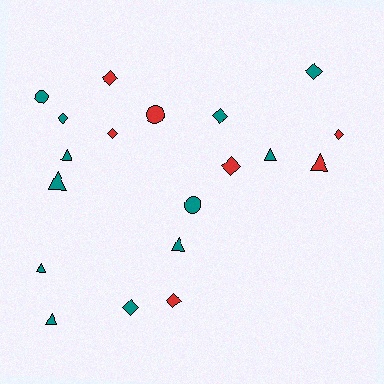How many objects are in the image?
There are 19 objects.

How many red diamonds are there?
There are 5 red diamonds.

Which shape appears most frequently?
Diamond, with 9 objects.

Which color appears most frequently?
Teal, with 12 objects.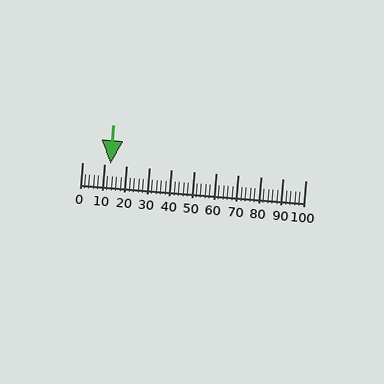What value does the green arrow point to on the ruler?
The green arrow points to approximately 13.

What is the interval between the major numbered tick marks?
The major tick marks are spaced 10 units apart.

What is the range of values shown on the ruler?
The ruler shows values from 0 to 100.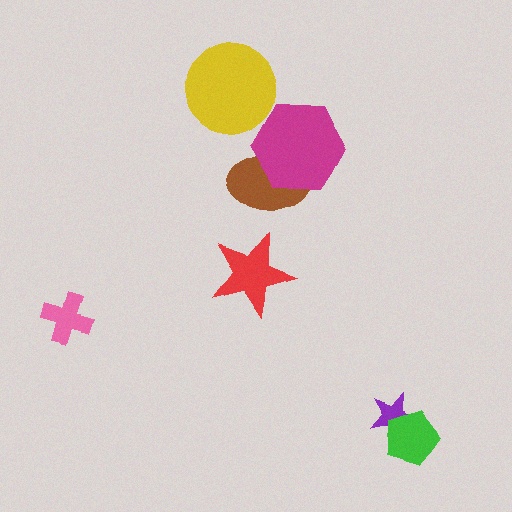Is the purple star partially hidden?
Yes, it is partially covered by another shape.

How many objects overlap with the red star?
0 objects overlap with the red star.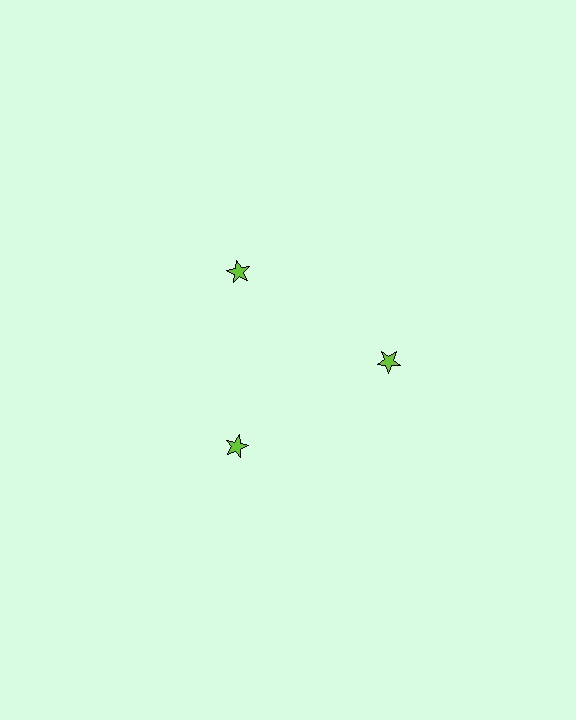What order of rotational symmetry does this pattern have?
This pattern has 3-fold rotational symmetry.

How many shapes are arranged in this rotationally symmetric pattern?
There are 3 shapes, arranged in 3 groups of 1.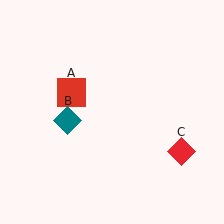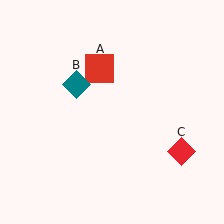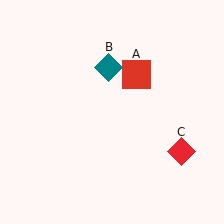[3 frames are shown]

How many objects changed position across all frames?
2 objects changed position: red square (object A), teal diamond (object B).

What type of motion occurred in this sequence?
The red square (object A), teal diamond (object B) rotated clockwise around the center of the scene.